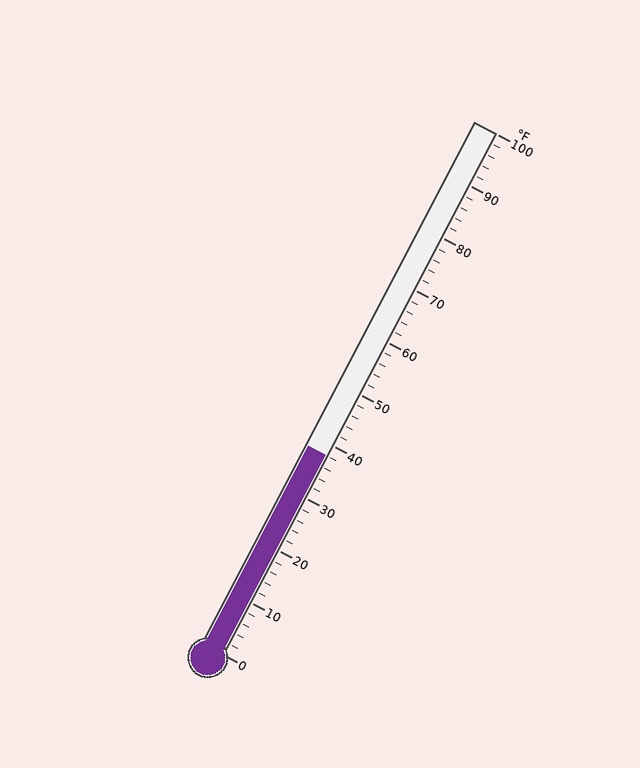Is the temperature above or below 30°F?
The temperature is above 30°F.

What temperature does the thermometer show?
The thermometer shows approximately 38°F.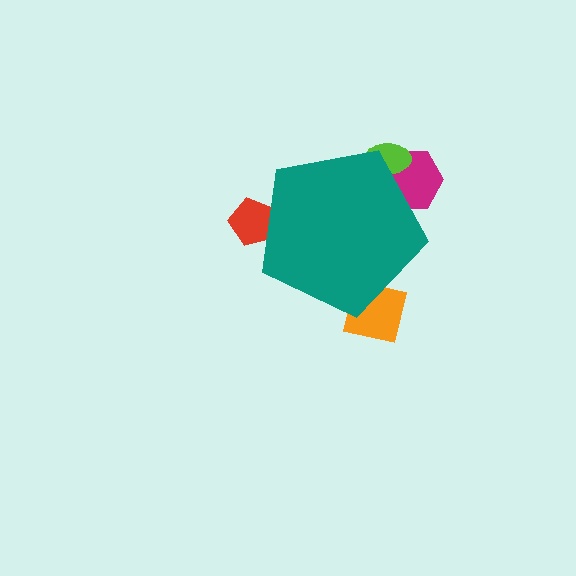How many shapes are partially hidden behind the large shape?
4 shapes are partially hidden.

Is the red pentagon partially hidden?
Yes, the red pentagon is partially hidden behind the teal pentagon.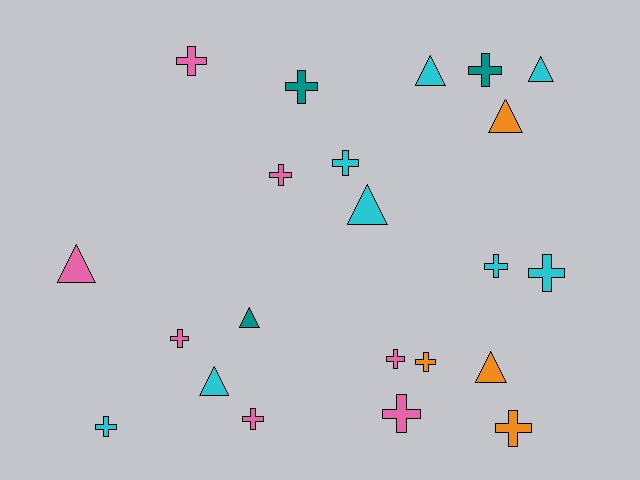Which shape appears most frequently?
Cross, with 14 objects.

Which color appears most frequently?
Cyan, with 8 objects.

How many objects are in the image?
There are 22 objects.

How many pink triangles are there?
There is 1 pink triangle.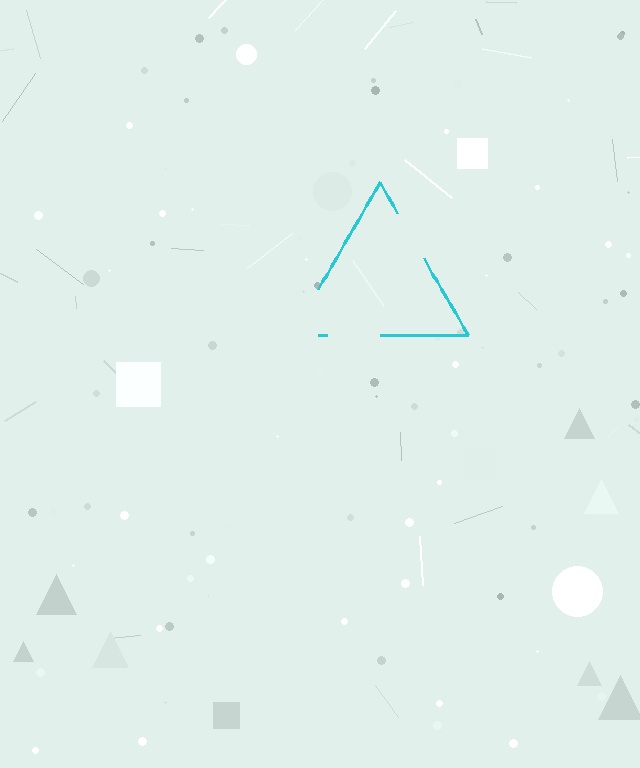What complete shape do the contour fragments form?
The contour fragments form a triangle.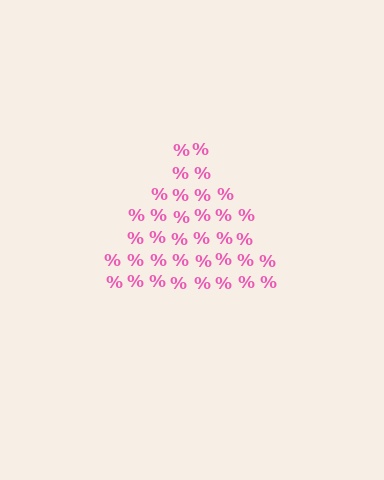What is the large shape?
The large shape is a triangle.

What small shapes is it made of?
It is made of small percent signs.